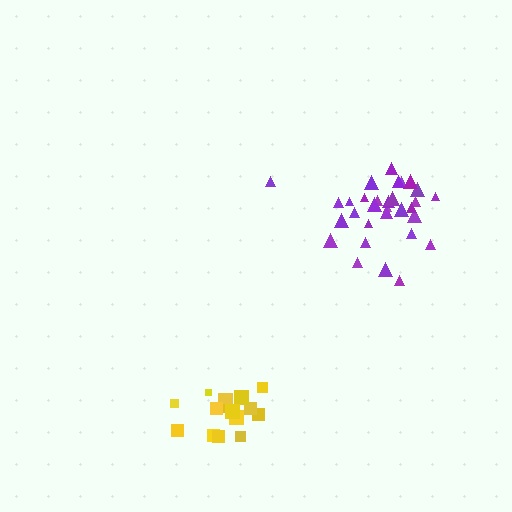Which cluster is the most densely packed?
Purple.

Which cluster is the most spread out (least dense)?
Yellow.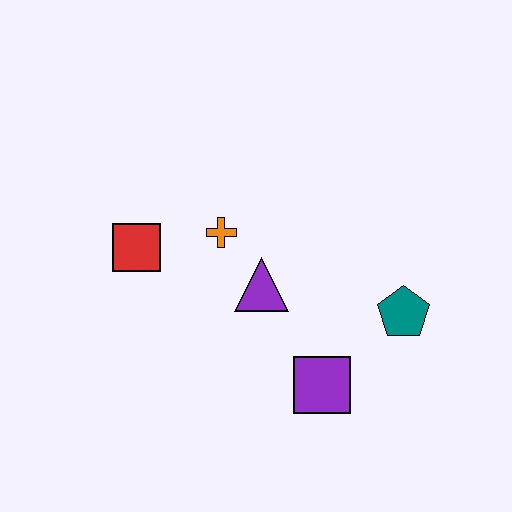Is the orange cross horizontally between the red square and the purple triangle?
Yes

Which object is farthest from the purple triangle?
The teal pentagon is farthest from the purple triangle.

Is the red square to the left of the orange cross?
Yes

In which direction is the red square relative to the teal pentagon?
The red square is to the left of the teal pentagon.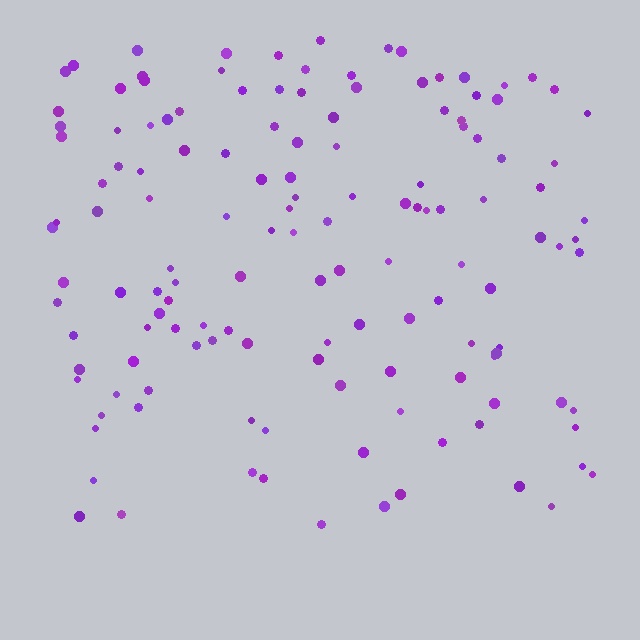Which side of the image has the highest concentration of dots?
The top.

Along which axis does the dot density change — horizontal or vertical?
Vertical.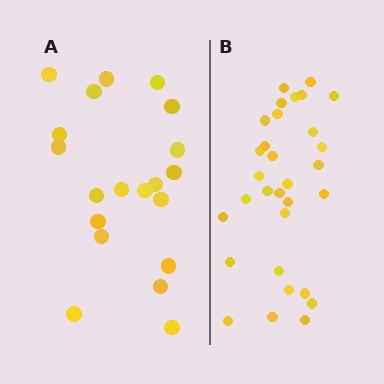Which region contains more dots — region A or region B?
Region B (the right region) has more dots.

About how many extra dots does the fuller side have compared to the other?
Region B has roughly 12 or so more dots than region A.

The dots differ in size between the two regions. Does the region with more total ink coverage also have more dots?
No. Region A has more total ink coverage because its dots are larger, but region B actually contains more individual dots. Total area can be misleading — the number of items is what matters here.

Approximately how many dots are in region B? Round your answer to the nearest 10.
About 30 dots. (The exact count is 31, which rounds to 30.)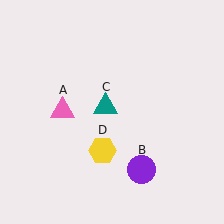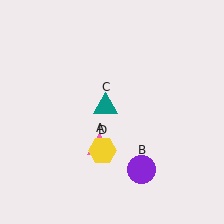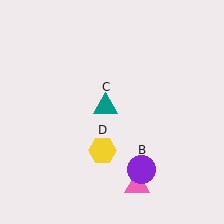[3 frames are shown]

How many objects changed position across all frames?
1 object changed position: pink triangle (object A).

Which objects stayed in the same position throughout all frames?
Purple circle (object B) and teal triangle (object C) and yellow hexagon (object D) remained stationary.